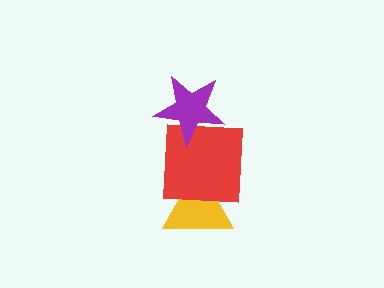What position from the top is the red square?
The red square is 2nd from the top.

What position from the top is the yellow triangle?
The yellow triangle is 3rd from the top.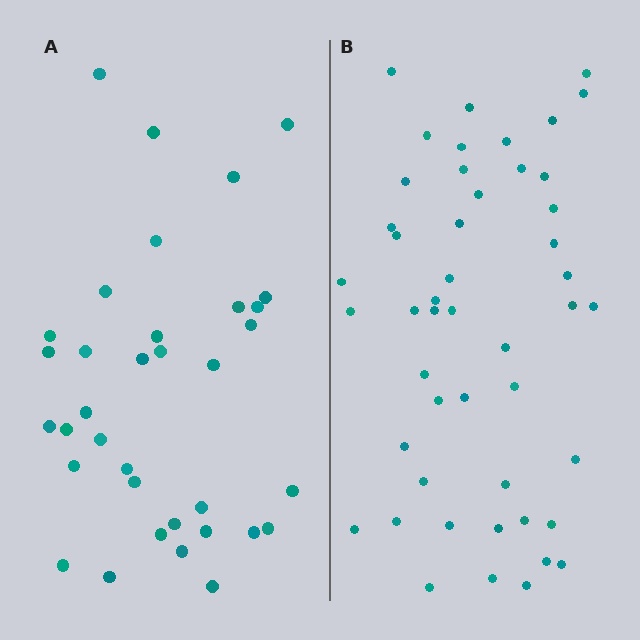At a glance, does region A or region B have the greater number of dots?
Region B (the right region) has more dots.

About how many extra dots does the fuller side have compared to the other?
Region B has approximately 15 more dots than region A.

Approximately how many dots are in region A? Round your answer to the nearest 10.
About 40 dots. (The exact count is 35, which rounds to 40.)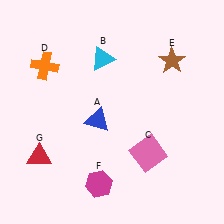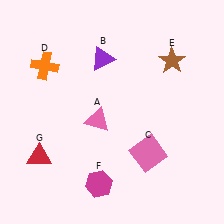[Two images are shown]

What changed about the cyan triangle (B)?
In Image 1, B is cyan. In Image 2, it changed to purple.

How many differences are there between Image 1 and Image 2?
There are 2 differences between the two images.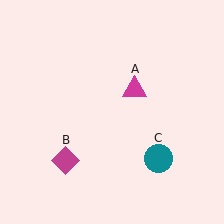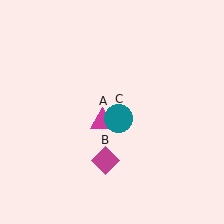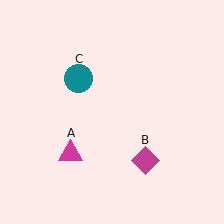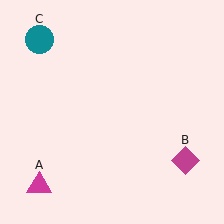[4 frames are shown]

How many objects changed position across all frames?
3 objects changed position: magenta triangle (object A), magenta diamond (object B), teal circle (object C).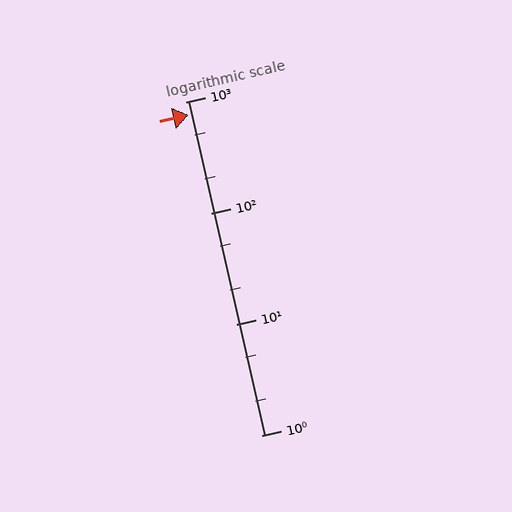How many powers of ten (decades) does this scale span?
The scale spans 3 decades, from 1 to 1000.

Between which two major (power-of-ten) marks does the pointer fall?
The pointer is between 100 and 1000.